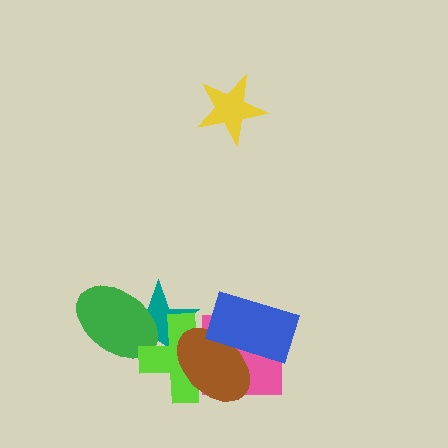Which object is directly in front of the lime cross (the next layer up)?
The pink square is directly in front of the lime cross.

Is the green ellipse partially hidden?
Yes, it is partially covered by another shape.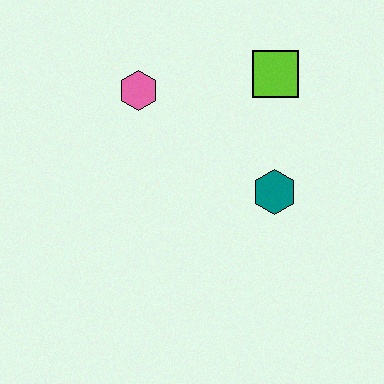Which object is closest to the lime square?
The teal hexagon is closest to the lime square.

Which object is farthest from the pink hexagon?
The teal hexagon is farthest from the pink hexagon.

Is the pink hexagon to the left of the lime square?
Yes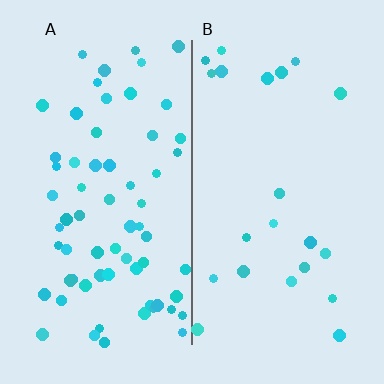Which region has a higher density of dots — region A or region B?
A (the left).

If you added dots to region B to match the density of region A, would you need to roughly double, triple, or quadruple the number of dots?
Approximately triple.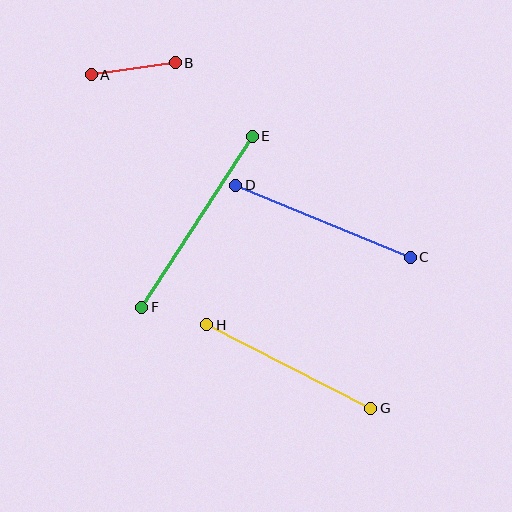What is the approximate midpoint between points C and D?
The midpoint is at approximately (323, 221) pixels.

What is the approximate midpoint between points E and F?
The midpoint is at approximately (197, 222) pixels.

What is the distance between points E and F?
The distance is approximately 204 pixels.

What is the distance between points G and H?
The distance is approximately 184 pixels.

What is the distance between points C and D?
The distance is approximately 189 pixels.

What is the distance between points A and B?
The distance is approximately 85 pixels.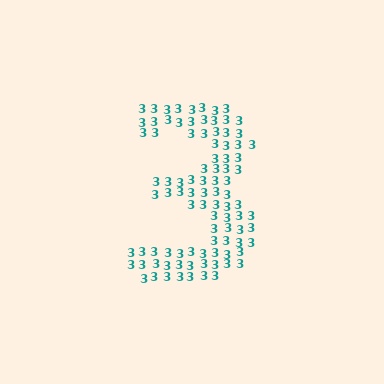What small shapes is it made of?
It is made of small digit 3's.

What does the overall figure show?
The overall figure shows the digit 3.